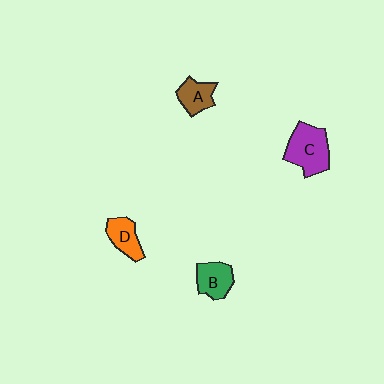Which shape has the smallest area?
Shape A (brown).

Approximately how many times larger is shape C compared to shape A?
Approximately 1.7 times.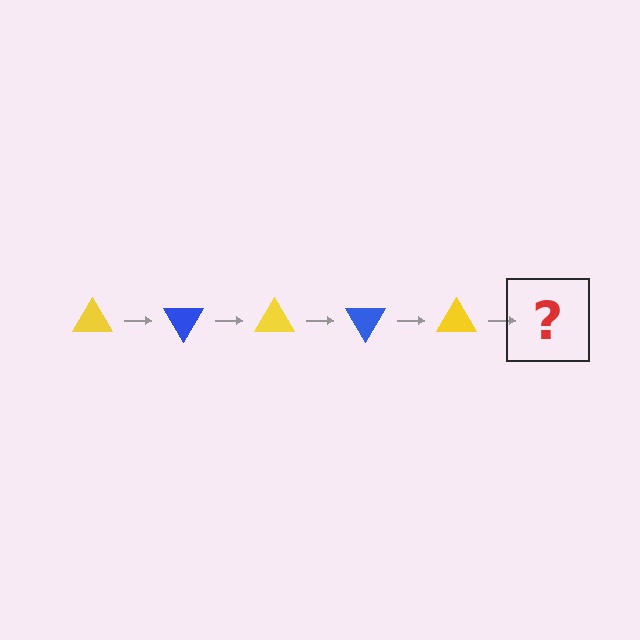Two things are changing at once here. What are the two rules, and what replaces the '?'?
The two rules are that it rotates 60 degrees each step and the color cycles through yellow and blue. The '?' should be a blue triangle, rotated 300 degrees from the start.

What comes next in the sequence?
The next element should be a blue triangle, rotated 300 degrees from the start.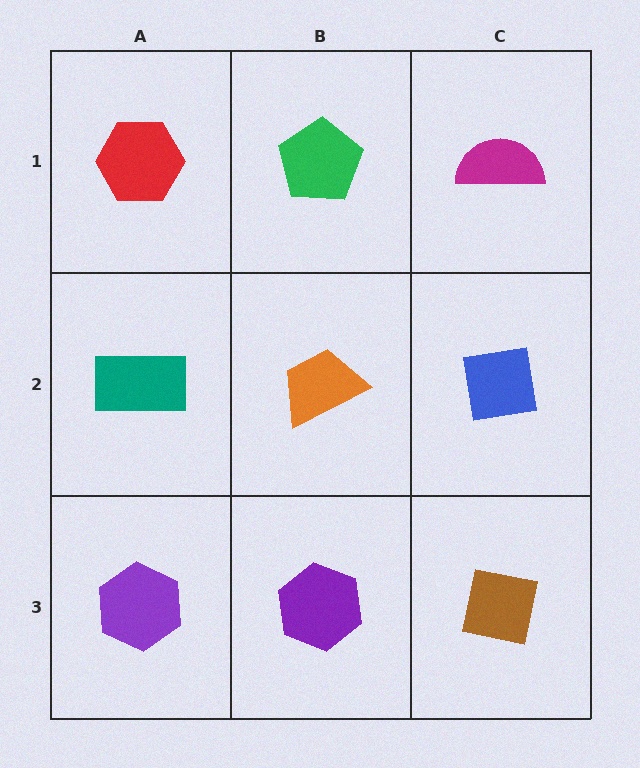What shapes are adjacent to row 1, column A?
A teal rectangle (row 2, column A), a green pentagon (row 1, column B).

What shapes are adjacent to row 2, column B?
A green pentagon (row 1, column B), a purple hexagon (row 3, column B), a teal rectangle (row 2, column A), a blue square (row 2, column C).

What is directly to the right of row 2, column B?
A blue square.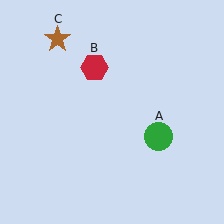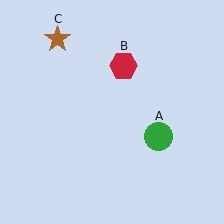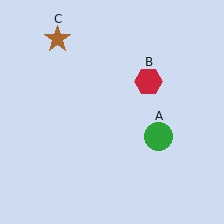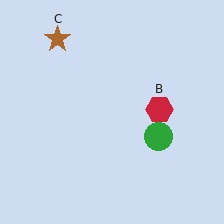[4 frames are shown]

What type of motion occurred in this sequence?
The red hexagon (object B) rotated clockwise around the center of the scene.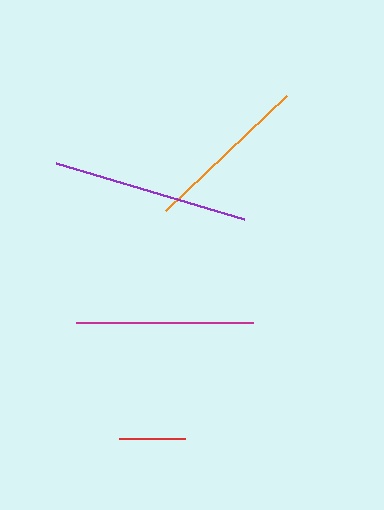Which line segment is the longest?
The purple line is the longest at approximately 196 pixels.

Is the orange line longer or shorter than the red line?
The orange line is longer than the red line.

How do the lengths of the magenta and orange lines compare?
The magenta and orange lines are approximately the same length.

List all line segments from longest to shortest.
From longest to shortest: purple, magenta, orange, red.